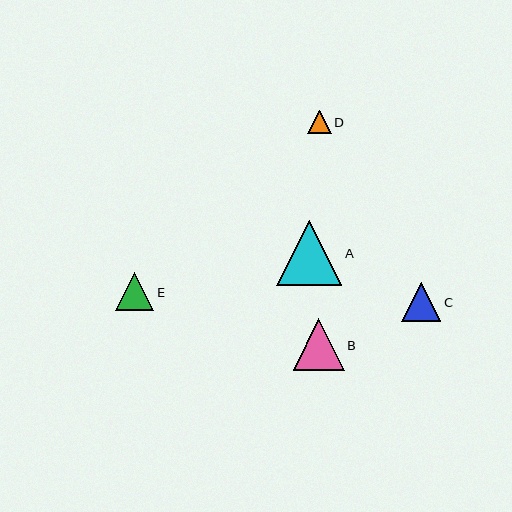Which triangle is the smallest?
Triangle D is the smallest with a size of approximately 23 pixels.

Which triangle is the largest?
Triangle A is the largest with a size of approximately 65 pixels.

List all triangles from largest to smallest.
From largest to smallest: A, B, C, E, D.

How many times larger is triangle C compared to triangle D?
Triangle C is approximately 1.7 times the size of triangle D.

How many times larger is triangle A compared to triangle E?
Triangle A is approximately 1.7 times the size of triangle E.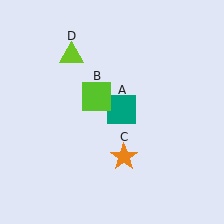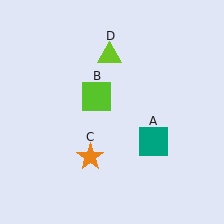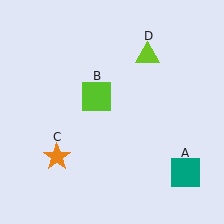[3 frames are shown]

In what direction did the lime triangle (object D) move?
The lime triangle (object D) moved right.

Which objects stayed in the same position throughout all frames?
Lime square (object B) remained stationary.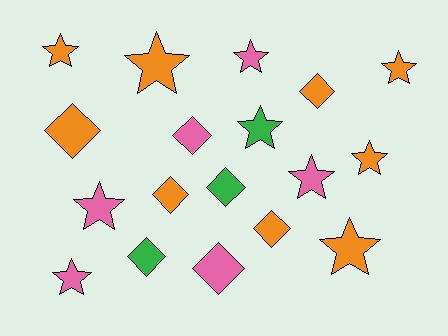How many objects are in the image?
There are 18 objects.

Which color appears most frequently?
Orange, with 9 objects.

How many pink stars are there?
There are 4 pink stars.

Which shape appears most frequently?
Star, with 10 objects.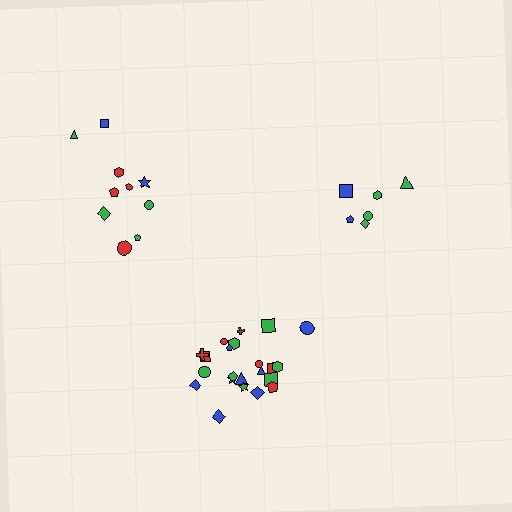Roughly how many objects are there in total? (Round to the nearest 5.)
Roughly 40 objects in total.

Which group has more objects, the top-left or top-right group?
The top-left group.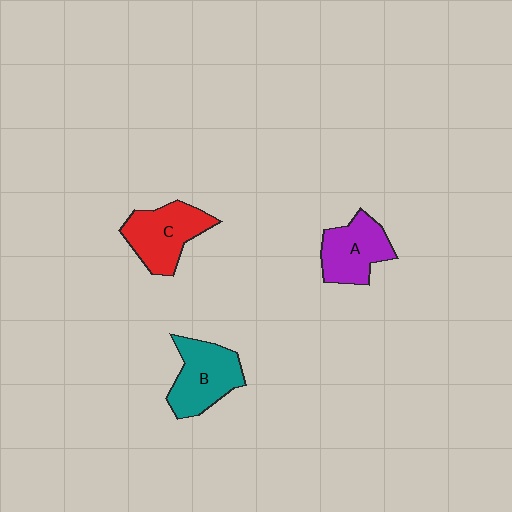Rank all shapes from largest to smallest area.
From largest to smallest: B (teal), C (red), A (purple).